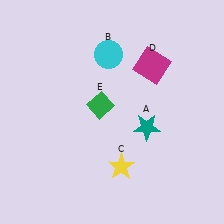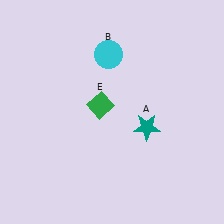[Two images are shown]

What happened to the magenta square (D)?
The magenta square (D) was removed in Image 2. It was in the top-right area of Image 1.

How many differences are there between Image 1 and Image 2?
There are 2 differences between the two images.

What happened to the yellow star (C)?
The yellow star (C) was removed in Image 2. It was in the bottom-right area of Image 1.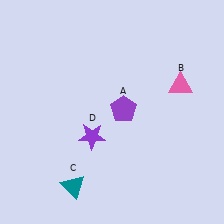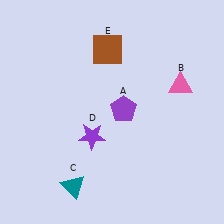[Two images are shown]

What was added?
A brown square (E) was added in Image 2.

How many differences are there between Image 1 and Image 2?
There is 1 difference between the two images.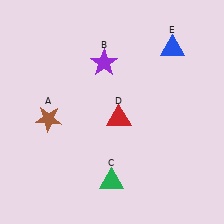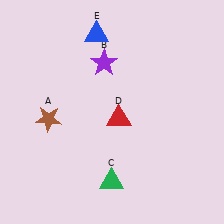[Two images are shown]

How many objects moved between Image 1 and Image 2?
1 object moved between the two images.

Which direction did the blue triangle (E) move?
The blue triangle (E) moved left.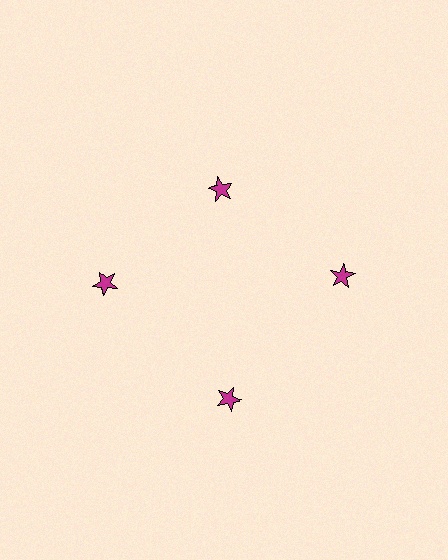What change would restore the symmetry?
The symmetry would be restored by moving it outward, back onto the ring so that all 4 stars sit at equal angles and equal distance from the center.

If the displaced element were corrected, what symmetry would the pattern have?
It would have 4-fold rotational symmetry — the pattern would map onto itself every 90 degrees.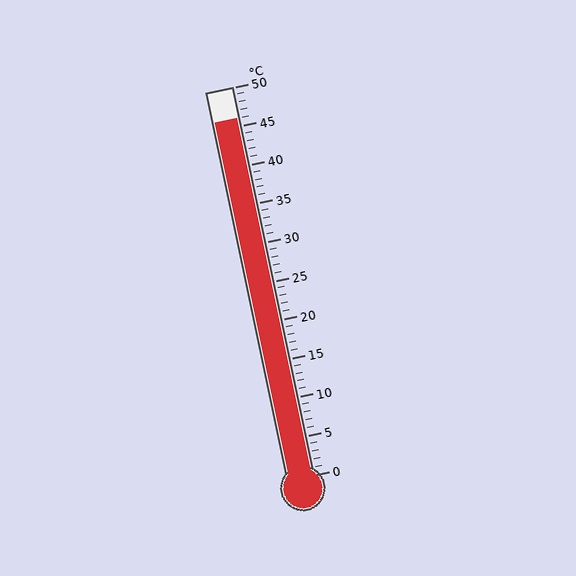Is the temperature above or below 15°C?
The temperature is above 15°C.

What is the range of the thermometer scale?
The thermometer scale ranges from 0°C to 50°C.